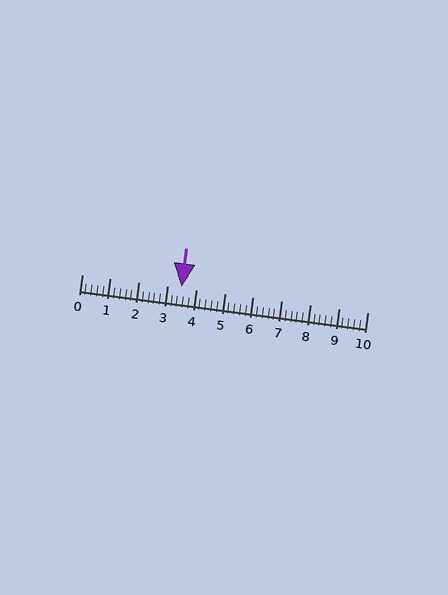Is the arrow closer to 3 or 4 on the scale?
The arrow is closer to 4.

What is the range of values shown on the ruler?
The ruler shows values from 0 to 10.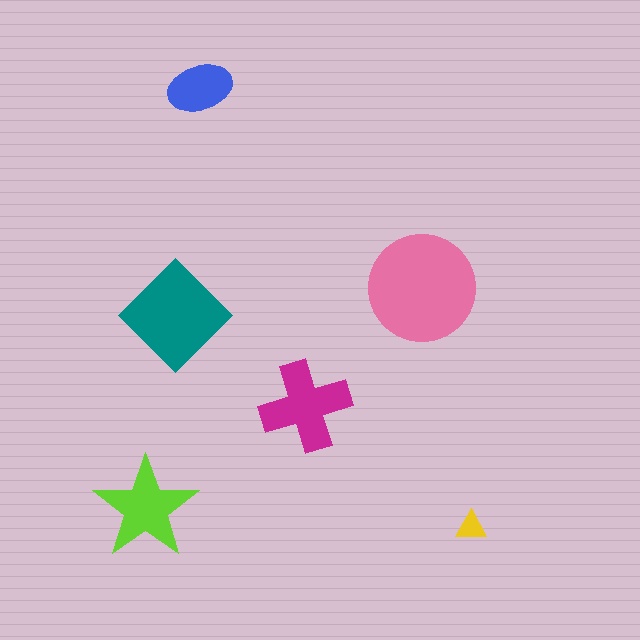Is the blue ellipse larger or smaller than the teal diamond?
Smaller.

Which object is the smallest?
The yellow triangle.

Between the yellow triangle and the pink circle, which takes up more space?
The pink circle.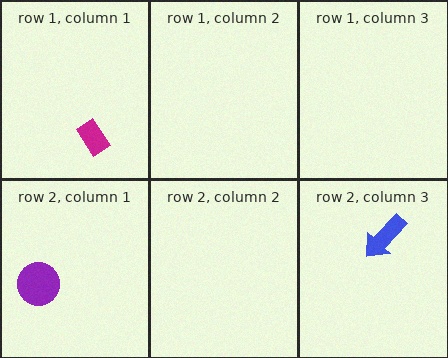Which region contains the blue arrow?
The row 2, column 3 region.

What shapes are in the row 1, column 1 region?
The magenta rectangle.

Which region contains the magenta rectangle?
The row 1, column 1 region.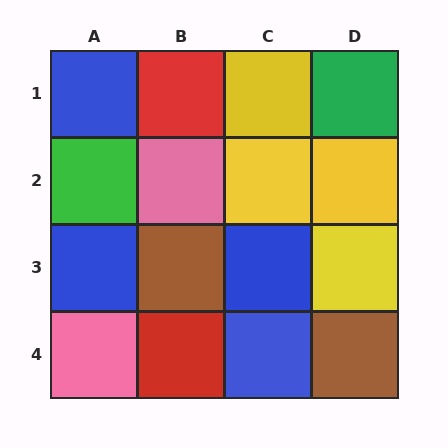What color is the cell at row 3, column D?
Yellow.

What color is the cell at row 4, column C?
Blue.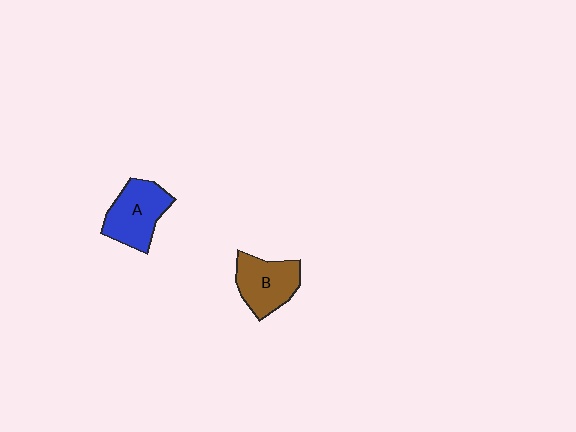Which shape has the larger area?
Shape A (blue).